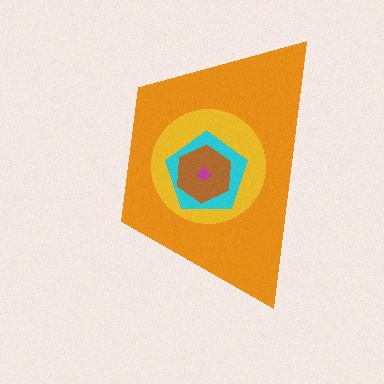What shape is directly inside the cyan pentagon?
The brown hexagon.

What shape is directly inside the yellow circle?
The cyan pentagon.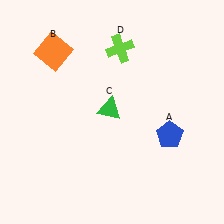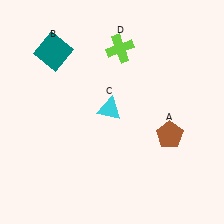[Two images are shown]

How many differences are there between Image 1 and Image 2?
There are 3 differences between the two images.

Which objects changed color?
A changed from blue to brown. B changed from orange to teal. C changed from green to cyan.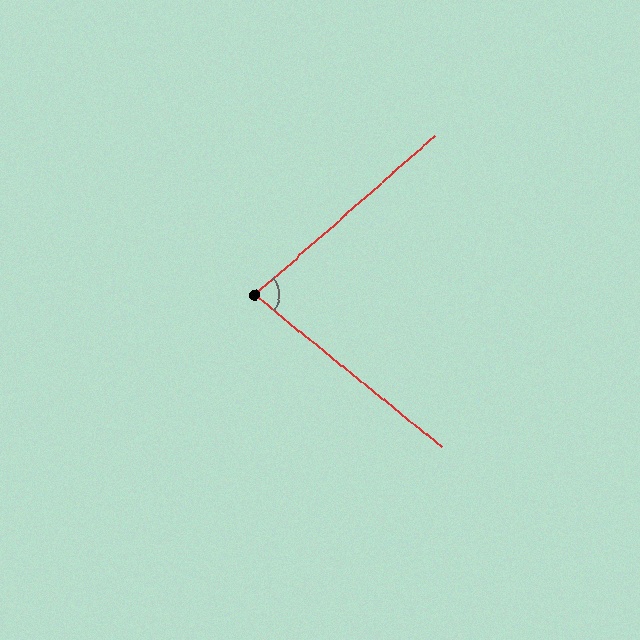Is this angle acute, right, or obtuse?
It is acute.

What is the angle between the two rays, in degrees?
Approximately 80 degrees.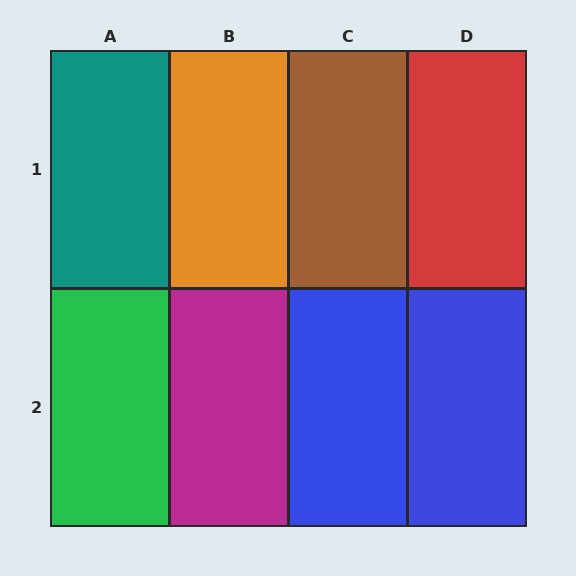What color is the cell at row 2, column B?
Magenta.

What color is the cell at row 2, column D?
Blue.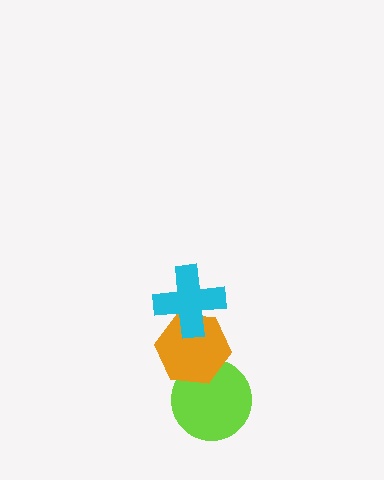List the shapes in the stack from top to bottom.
From top to bottom: the cyan cross, the orange hexagon, the lime circle.